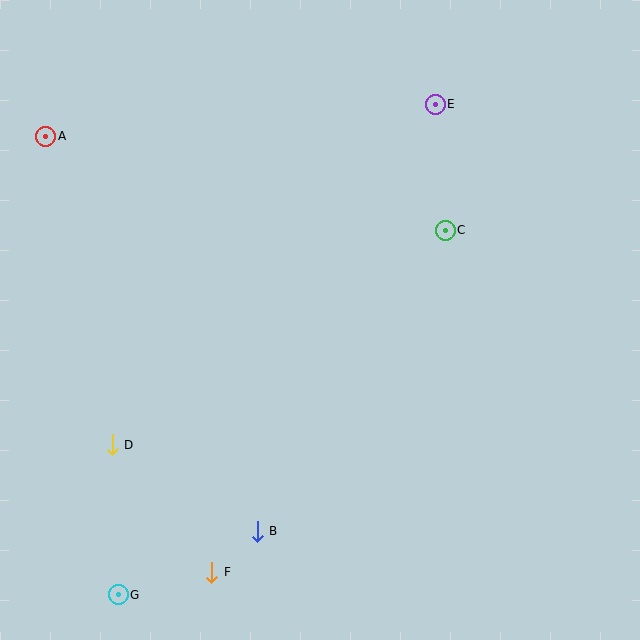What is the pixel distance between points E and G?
The distance between E and G is 584 pixels.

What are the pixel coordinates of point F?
Point F is at (212, 572).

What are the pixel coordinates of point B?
Point B is at (257, 531).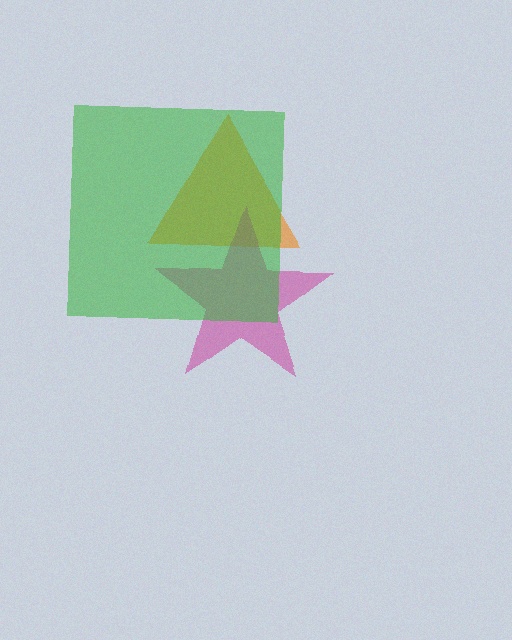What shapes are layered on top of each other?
The layered shapes are: an orange triangle, a magenta star, a green square.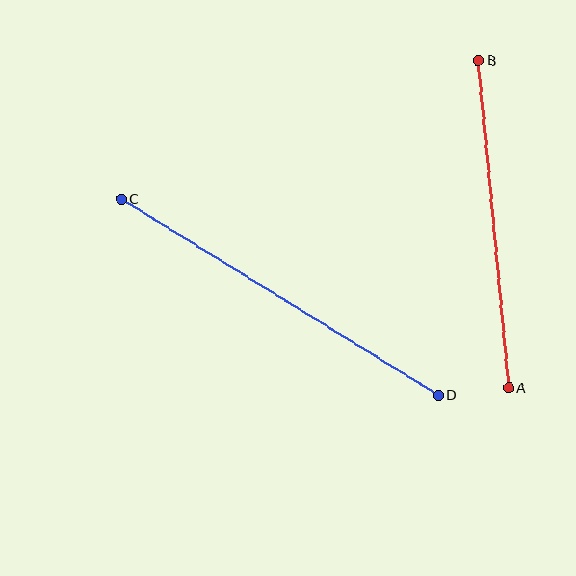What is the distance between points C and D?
The distance is approximately 373 pixels.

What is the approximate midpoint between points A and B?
The midpoint is at approximately (493, 224) pixels.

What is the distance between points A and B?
The distance is approximately 329 pixels.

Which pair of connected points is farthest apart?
Points C and D are farthest apart.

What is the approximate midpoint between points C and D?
The midpoint is at approximately (280, 297) pixels.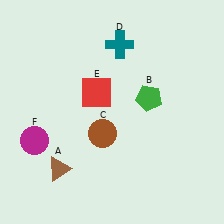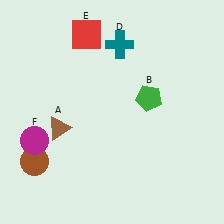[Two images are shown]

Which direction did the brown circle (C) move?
The brown circle (C) moved left.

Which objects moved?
The objects that moved are: the brown triangle (A), the brown circle (C), the red square (E).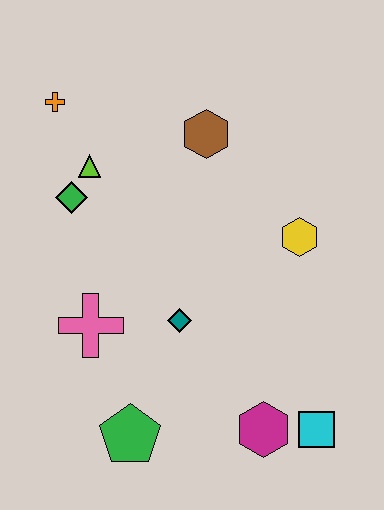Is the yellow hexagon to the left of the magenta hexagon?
No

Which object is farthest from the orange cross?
The cyan square is farthest from the orange cross.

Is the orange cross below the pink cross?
No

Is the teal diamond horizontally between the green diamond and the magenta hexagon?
Yes